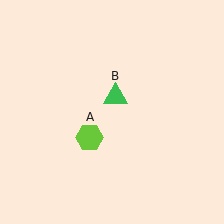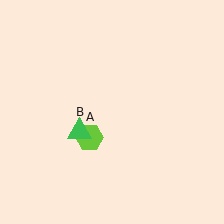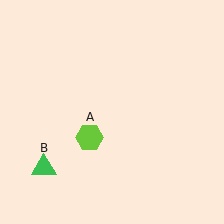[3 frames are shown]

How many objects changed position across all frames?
1 object changed position: green triangle (object B).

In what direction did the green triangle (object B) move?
The green triangle (object B) moved down and to the left.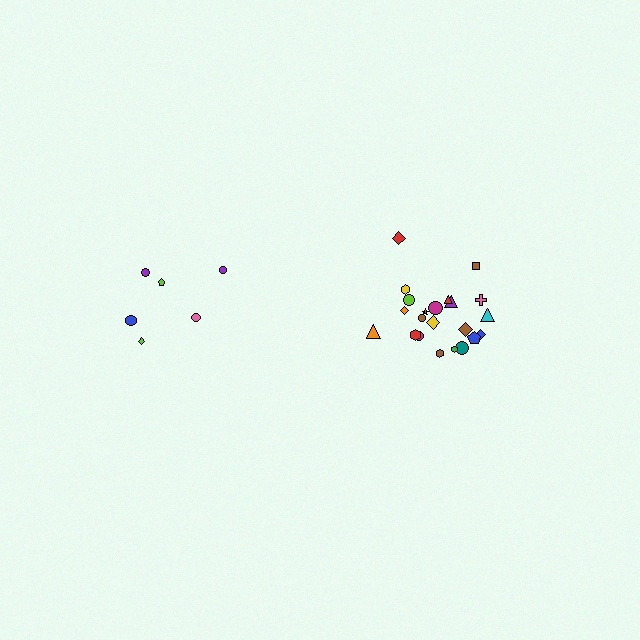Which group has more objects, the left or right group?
The right group.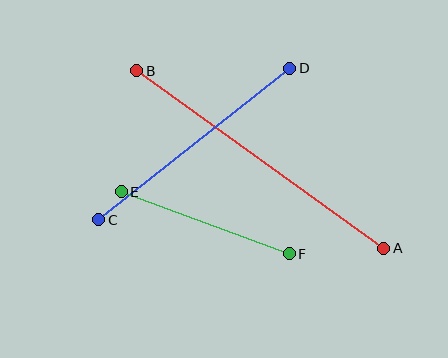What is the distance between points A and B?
The distance is approximately 304 pixels.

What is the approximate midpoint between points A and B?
The midpoint is at approximately (260, 159) pixels.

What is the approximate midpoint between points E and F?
The midpoint is at approximately (205, 223) pixels.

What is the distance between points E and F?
The distance is approximately 179 pixels.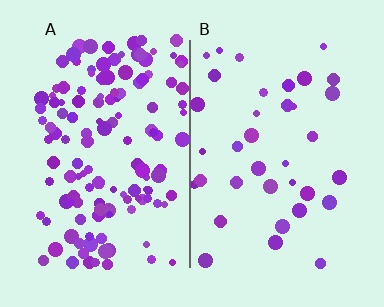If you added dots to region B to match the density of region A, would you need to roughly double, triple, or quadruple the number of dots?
Approximately quadruple.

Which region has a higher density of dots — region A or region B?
A (the left).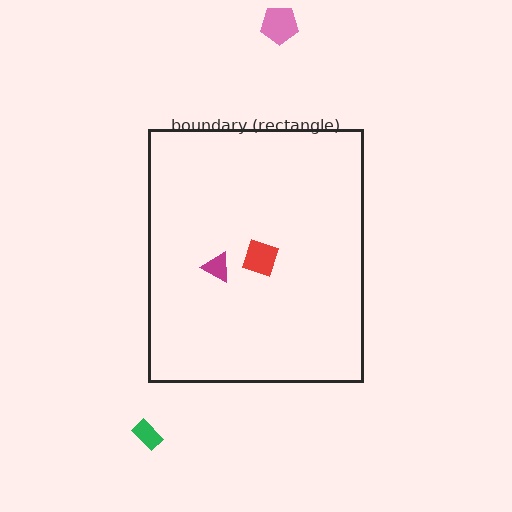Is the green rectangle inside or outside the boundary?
Outside.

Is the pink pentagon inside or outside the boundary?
Outside.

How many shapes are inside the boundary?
2 inside, 2 outside.